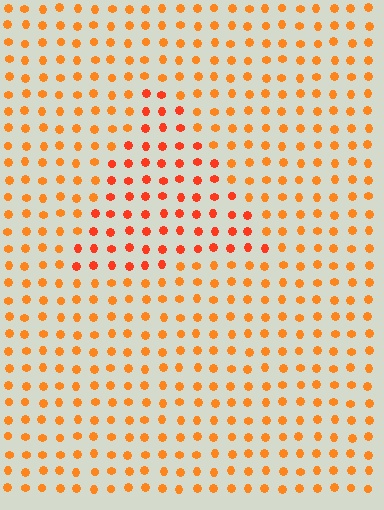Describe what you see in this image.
The image is filled with small orange elements in a uniform arrangement. A triangle-shaped region is visible where the elements are tinted to a slightly different hue, forming a subtle color boundary.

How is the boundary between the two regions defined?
The boundary is defined purely by a slight shift in hue (about 21 degrees). Spacing, size, and orientation are identical on both sides.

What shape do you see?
I see a triangle.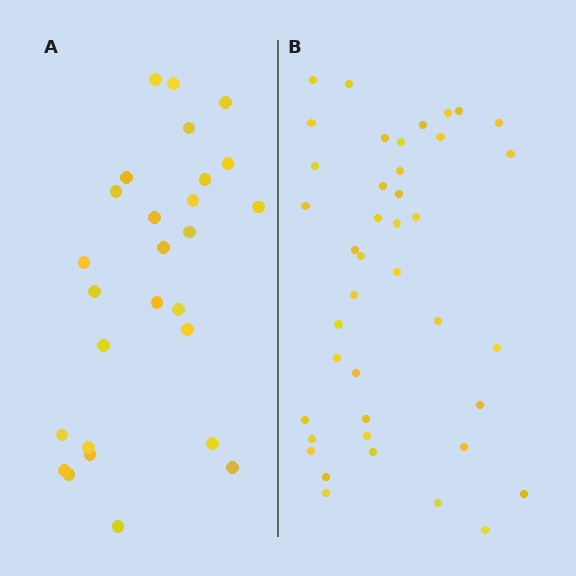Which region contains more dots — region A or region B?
Region B (the right region) has more dots.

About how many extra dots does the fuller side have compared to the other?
Region B has approximately 15 more dots than region A.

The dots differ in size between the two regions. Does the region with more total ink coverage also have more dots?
No. Region A has more total ink coverage because its dots are larger, but region B actually contains more individual dots. Total area can be misleading — the number of items is what matters here.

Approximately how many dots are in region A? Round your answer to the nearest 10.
About 30 dots. (The exact count is 27, which rounds to 30.)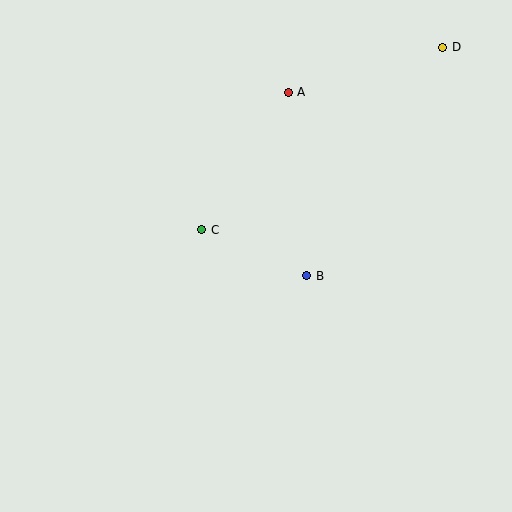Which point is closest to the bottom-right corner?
Point B is closest to the bottom-right corner.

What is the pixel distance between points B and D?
The distance between B and D is 266 pixels.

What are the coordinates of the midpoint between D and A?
The midpoint between D and A is at (366, 70).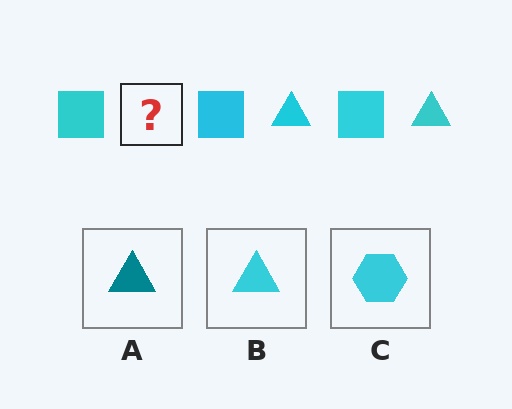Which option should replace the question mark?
Option B.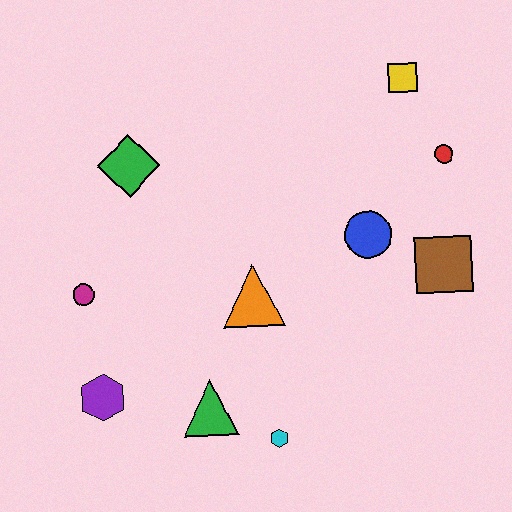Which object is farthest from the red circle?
The purple hexagon is farthest from the red circle.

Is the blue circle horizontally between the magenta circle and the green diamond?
No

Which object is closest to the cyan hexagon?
The green triangle is closest to the cyan hexagon.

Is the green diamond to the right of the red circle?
No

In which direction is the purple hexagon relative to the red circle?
The purple hexagon is to the left of the red circle.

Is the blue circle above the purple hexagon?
Yes